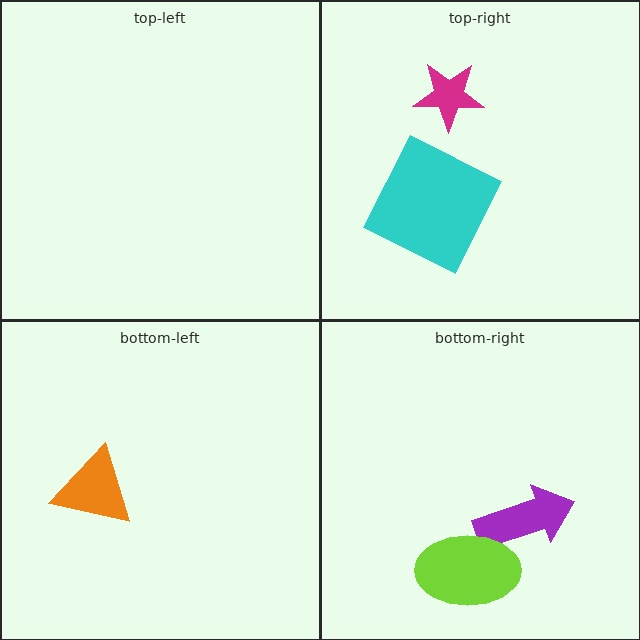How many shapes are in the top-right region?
2.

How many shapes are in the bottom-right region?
2.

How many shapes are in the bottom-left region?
1.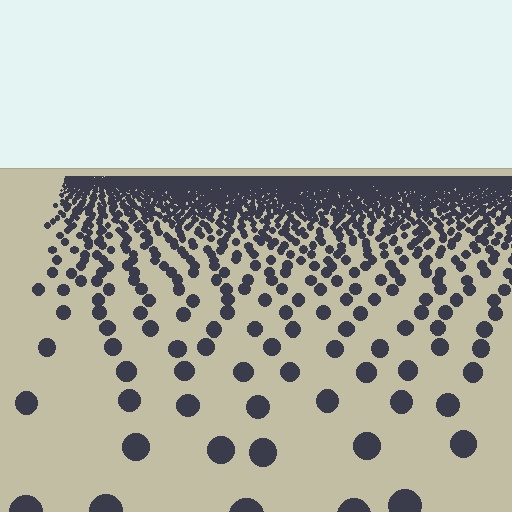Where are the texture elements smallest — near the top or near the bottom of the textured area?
Near the top.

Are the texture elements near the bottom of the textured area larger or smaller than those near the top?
Larger. Near the bottom, elements are closer to the viewer and appear at a bigger on-screen size.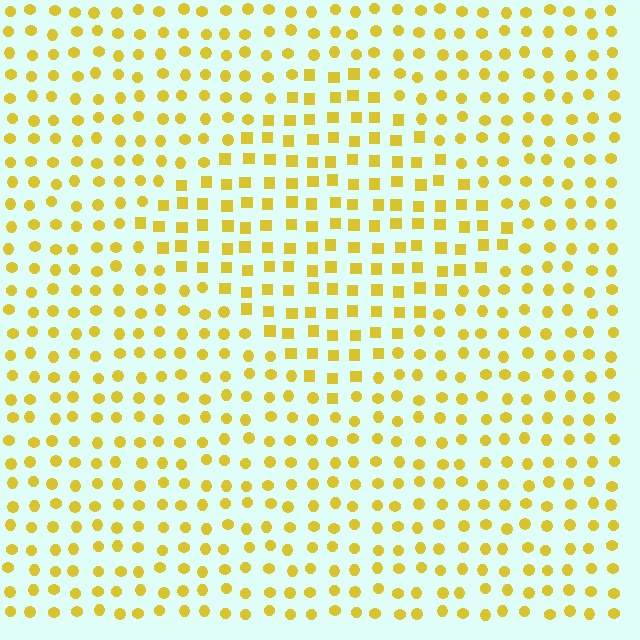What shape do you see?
I see a diamond.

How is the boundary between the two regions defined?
The boundary is defined by a change in element shape: squares inside vs. circles outside. All elements share the same color and spacing.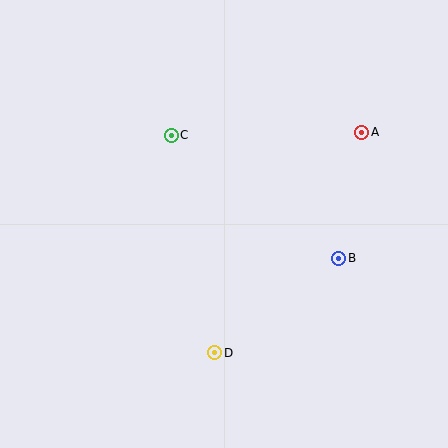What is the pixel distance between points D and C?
The distance between D and C is 222 pixels.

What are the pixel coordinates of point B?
Point B is at (339, 258).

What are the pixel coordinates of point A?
Point A is at (362, 132).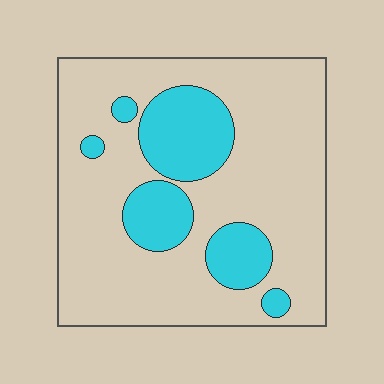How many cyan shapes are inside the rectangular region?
6.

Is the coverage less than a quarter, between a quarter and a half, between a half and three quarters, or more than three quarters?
Less than a quarter.